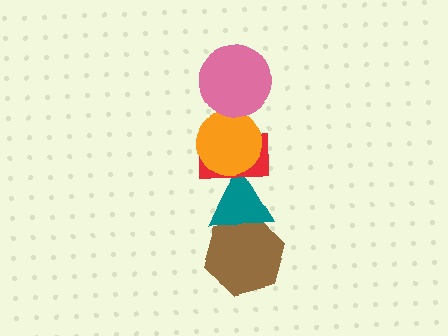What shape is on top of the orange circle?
The pink circle is on top of the orange circle.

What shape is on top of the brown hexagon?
The teal triangle is on top of the brown hexagon.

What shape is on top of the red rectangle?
The orange circle is on top of the red rectangle.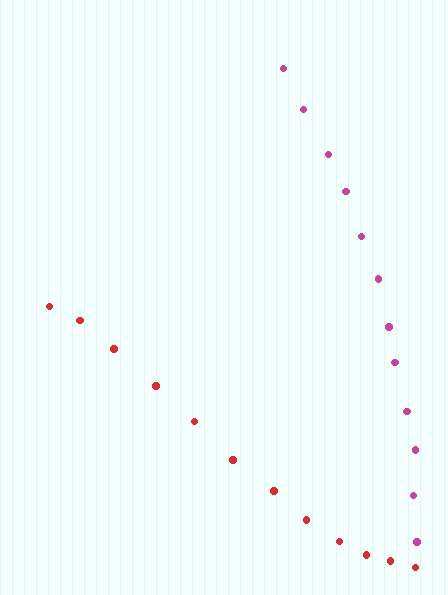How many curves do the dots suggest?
There are 2 distinct paths.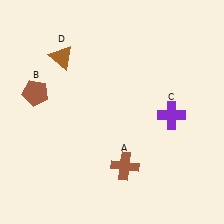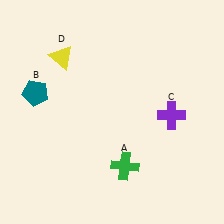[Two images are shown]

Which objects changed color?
A changed from brown to green. B changed from brown to teal. D changed from brown to yellow.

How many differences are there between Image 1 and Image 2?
There are 3 differences between the two images.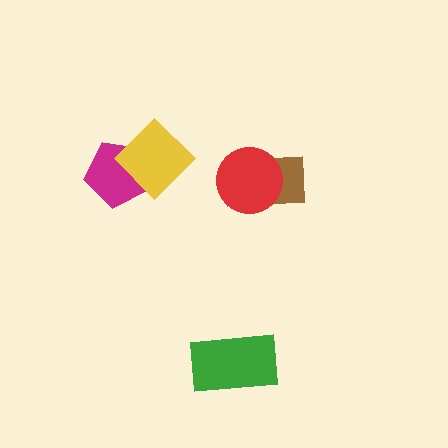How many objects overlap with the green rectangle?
0 objects overlap with the green rectangle.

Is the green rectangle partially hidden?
No, no other shape covers it.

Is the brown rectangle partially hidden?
Yes, it is partially covered by another shape.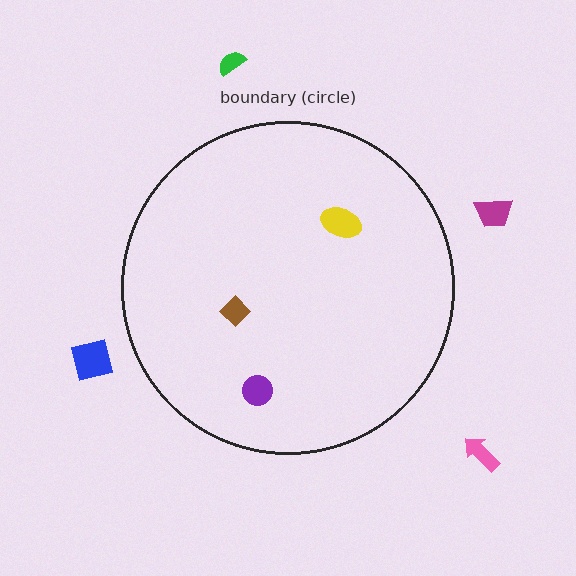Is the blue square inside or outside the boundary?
Outside.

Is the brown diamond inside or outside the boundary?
Inside.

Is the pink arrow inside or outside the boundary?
Outside.